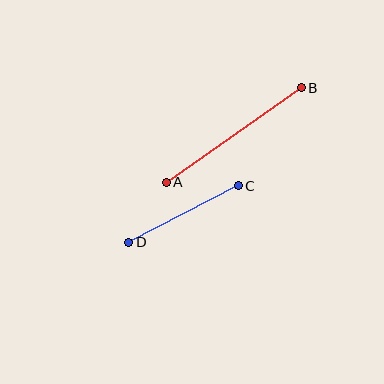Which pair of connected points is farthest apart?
Points A and B are farthest apart.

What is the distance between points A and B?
The distance is approximately 165 pixels.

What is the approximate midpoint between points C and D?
The midpoint is at approximately (183, 214) pixels.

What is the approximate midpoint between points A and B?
The midpoint is at approximately (234, 135) pixels.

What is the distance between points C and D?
The distance is approximately 123 pixels.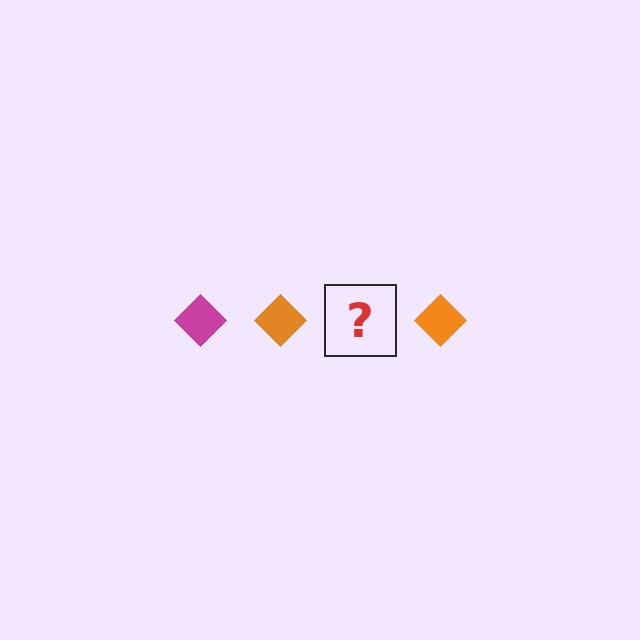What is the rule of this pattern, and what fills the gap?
The rule is that the pattern cycles through magenta, orange diamonds. The gap should be filled with a magenta diamond.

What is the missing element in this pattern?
The missing element is a magenta diamond.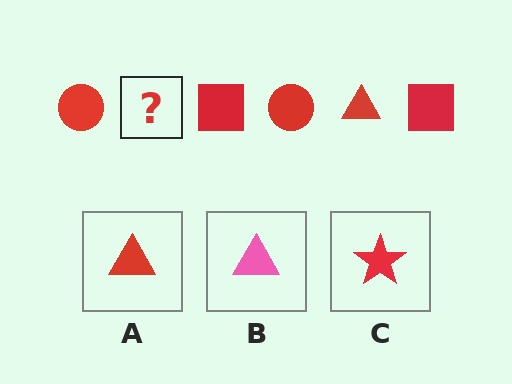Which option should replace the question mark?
Option A.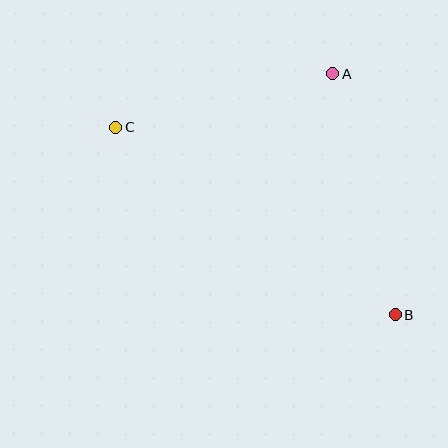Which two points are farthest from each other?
Points B and C are farthest from each other.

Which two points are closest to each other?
Points A and C are closest to each other.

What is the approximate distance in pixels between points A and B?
The distance between A and B is approximately 249 pixels.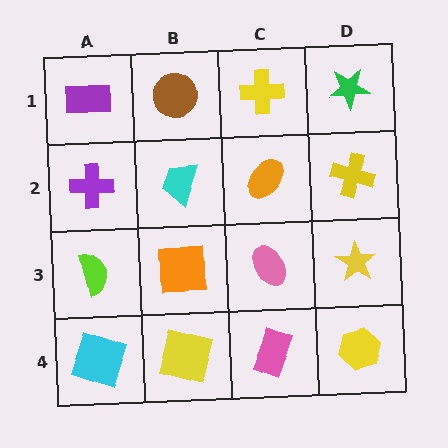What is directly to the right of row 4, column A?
A yellow square.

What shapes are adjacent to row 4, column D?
A yellow star (row 3, column D), a pink rectangle (row 4, column C).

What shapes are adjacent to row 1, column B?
A cyan trapezoid (row 2, column B), a purple rectangle (row 1, column A), a yellow cross (row 1, column C).